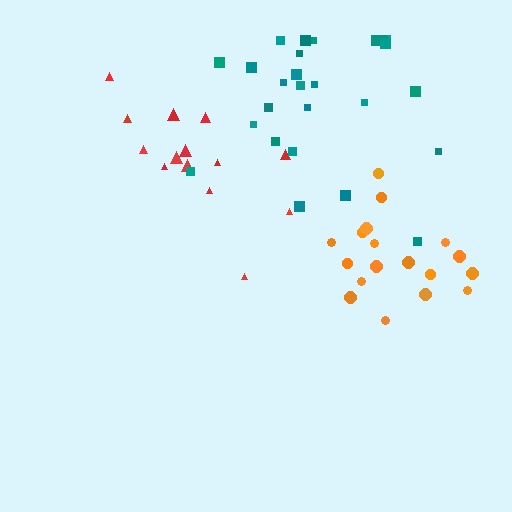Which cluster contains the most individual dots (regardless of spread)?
Teal (26).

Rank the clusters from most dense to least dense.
orange, teal, red.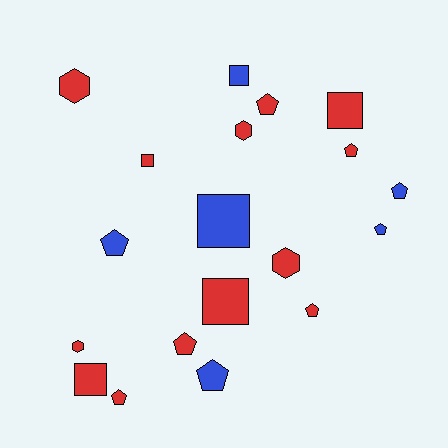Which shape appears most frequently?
Pentagon, with 9 objects.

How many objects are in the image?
There are 19 objects.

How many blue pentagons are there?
There are 4 blue pentagons.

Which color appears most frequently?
Red, with 13 objects.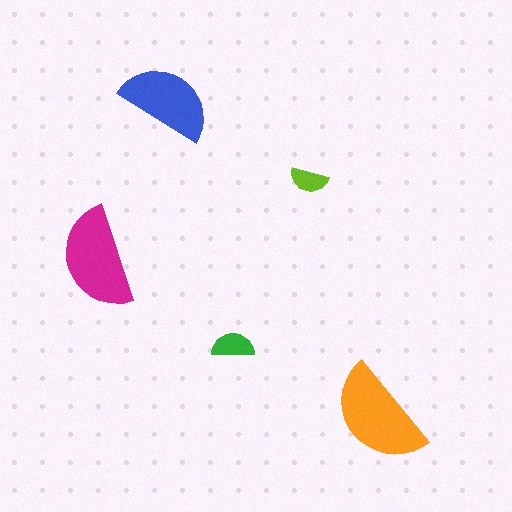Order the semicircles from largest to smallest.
the orange one, the magenta one, the blue one, the green one, the lime one.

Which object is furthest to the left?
The magenta semicircle is leftmost.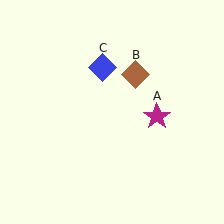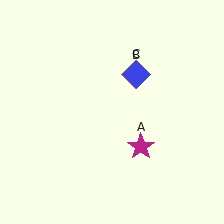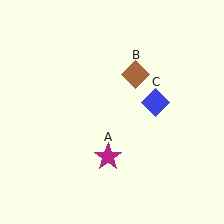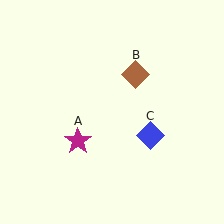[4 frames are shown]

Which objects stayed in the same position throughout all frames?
Brown diamond (object B) remained stationary.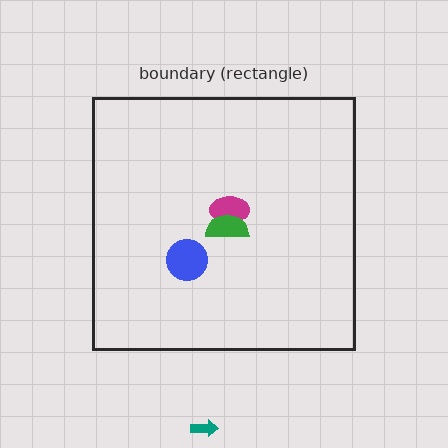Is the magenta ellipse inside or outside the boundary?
Inside.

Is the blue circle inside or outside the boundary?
Inside.